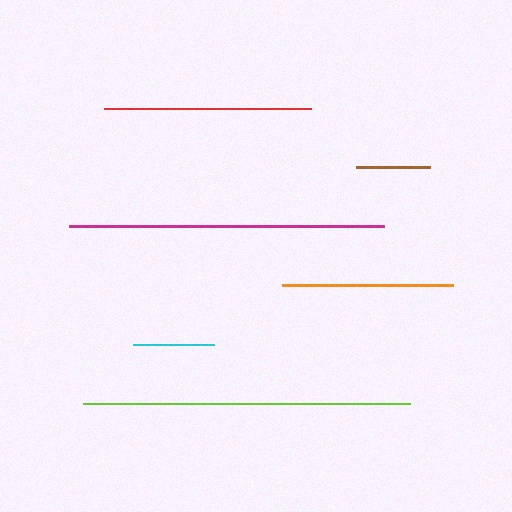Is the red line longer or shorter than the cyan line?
The red line is longer than the cyan line.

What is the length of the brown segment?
The brown segment is approximately 73 pixels long.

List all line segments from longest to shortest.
From longest to shortest: lime, magenta, red, orange, cyan, brown.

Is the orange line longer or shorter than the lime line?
The lime line is longer than the orange line.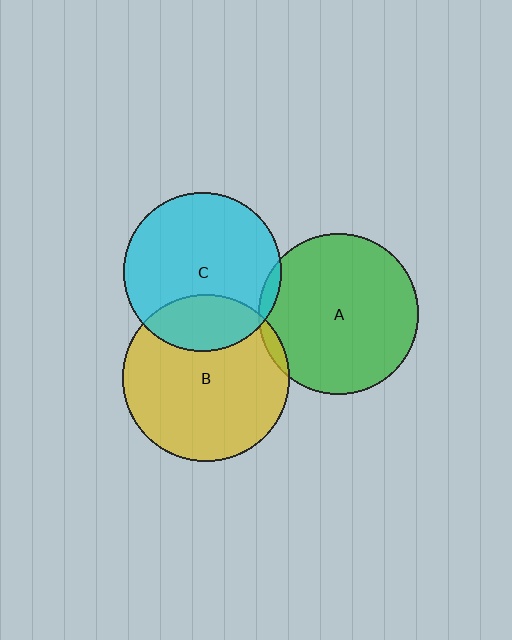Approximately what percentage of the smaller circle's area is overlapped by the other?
Approximately 25%.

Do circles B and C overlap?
Yes.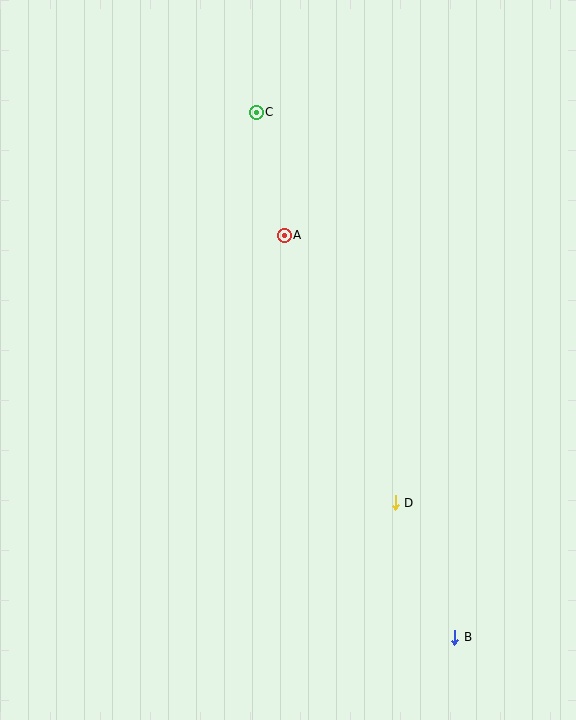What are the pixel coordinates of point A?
Point A is at (284, 235).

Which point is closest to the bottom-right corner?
Point B is closest to the bottom-right corner.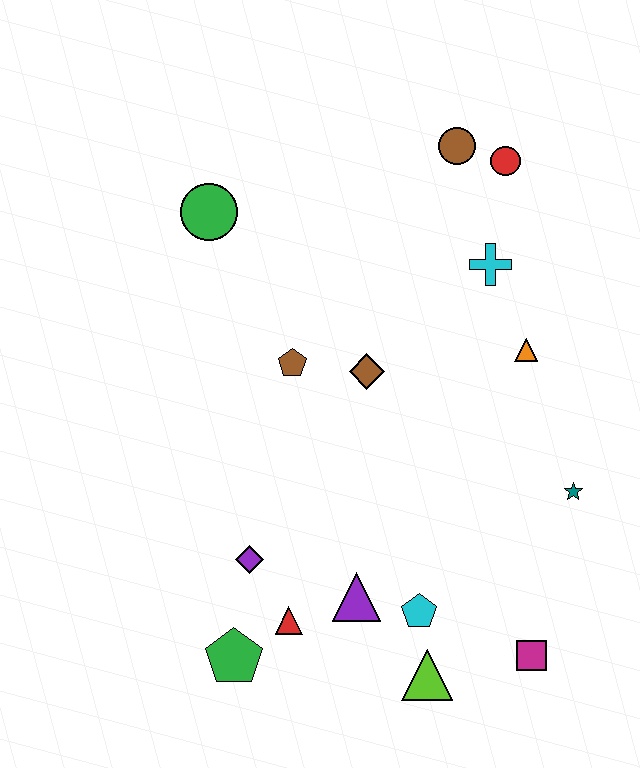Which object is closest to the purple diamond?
The red triangle is closest to the purple diamond.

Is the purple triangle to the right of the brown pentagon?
Yes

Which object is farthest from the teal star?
The green circle is farthest from the teal star.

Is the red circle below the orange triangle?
No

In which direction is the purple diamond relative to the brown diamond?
The purple diamond is below the brown diamond.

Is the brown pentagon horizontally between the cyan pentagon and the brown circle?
No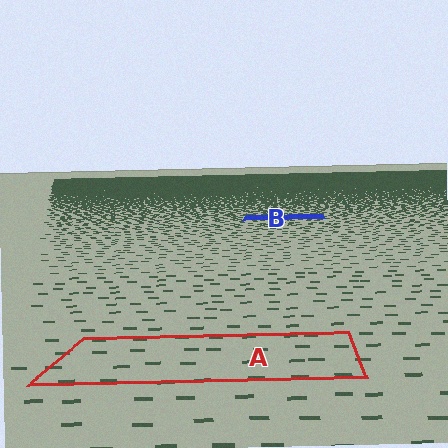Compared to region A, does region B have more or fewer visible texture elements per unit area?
Region B has more texture elements per unit area — they are packed more densely because it is farther away.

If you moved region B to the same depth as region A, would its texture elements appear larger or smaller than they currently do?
They would appear larger. At a closer depth, the same texture elements are projected at a bigger on-screen size.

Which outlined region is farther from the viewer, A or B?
Region B is farther from the viewer — the texture elements inside it appear smaller and more densely packed.